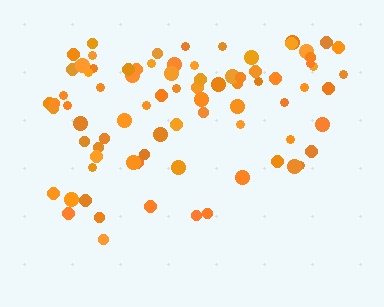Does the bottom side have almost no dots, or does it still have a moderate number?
Still a moderate number, just noticeably fewer than the top.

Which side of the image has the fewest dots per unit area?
The bottom.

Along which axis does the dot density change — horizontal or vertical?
Vertical.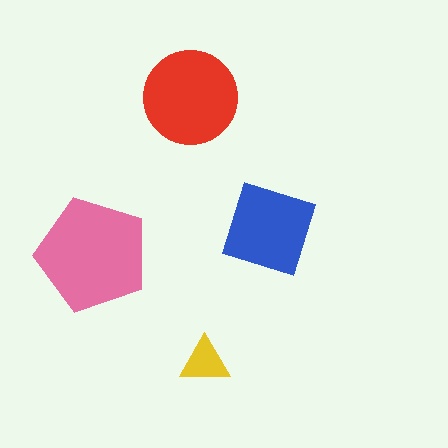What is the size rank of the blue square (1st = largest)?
3rd.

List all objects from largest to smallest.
The pink pentagon, the red circle, the blue square, the yellow triangle.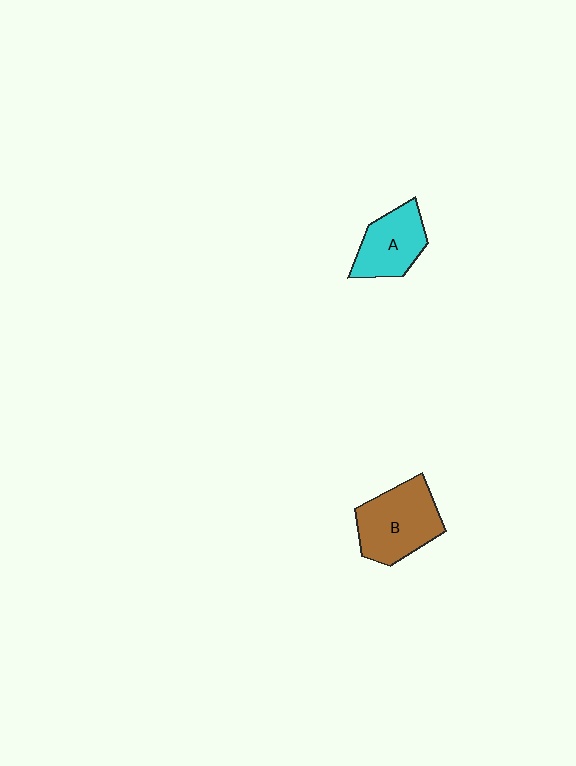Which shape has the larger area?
Shape B (brown).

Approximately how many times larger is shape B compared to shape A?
Approximately 1.3 times.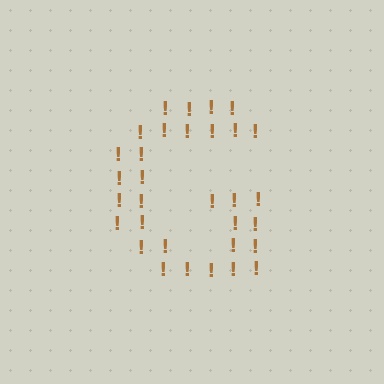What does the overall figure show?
The overall figure shows the letter G.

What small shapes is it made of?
It is made of small exclamation marks.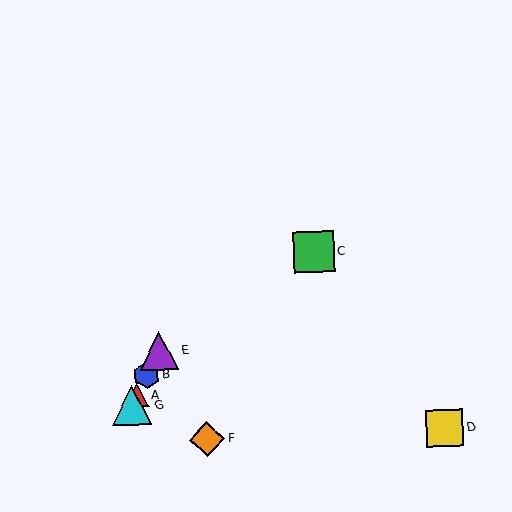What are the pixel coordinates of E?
Object E is at (159, 351).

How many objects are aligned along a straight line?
4 objects (A, B, E, G) are aligned along a straight line.